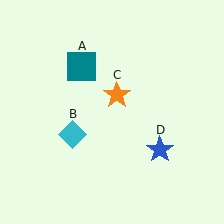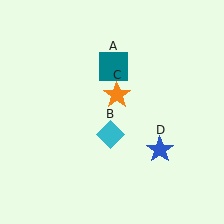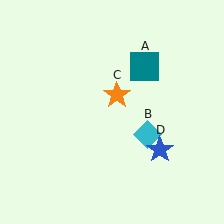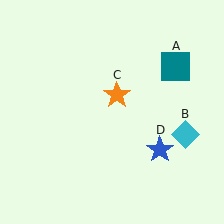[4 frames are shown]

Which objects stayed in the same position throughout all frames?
Orange star (object C) and blue star (object D) remained stationary.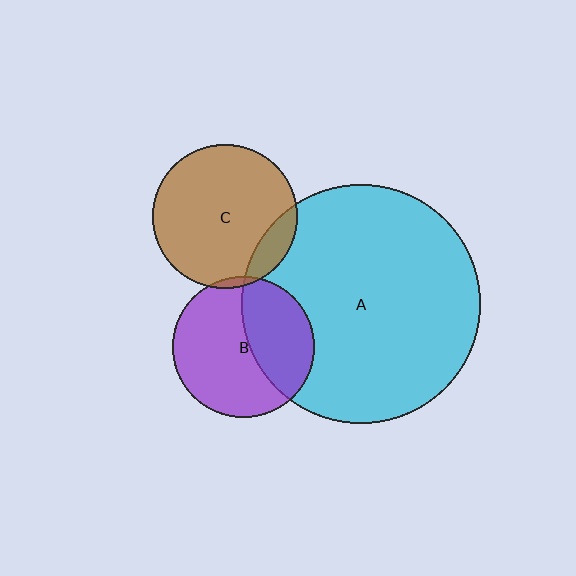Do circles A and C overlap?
Yes.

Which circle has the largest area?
Circle A (cyan).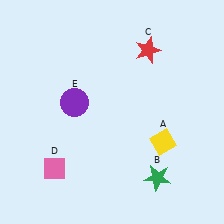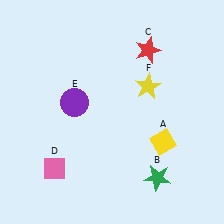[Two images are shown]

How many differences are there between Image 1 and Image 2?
There is 1 difference between the two images.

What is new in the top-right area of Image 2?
A yellow star (F) was added in the top-right area of Image 2.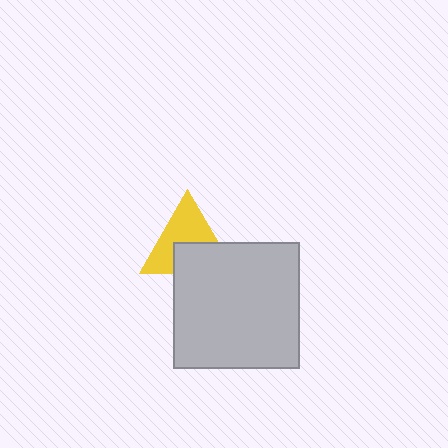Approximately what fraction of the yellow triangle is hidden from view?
Roughly 42% of the yellow triangle is hidden behind the light gray square.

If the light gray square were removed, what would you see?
You would see the complete yellow triangle.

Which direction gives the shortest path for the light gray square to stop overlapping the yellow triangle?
Moving down gives the shortest separation.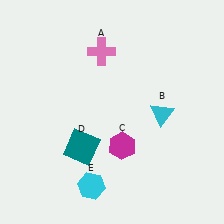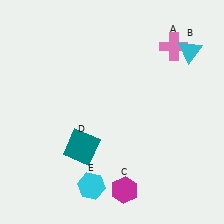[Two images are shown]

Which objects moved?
The objects that moved are: the pink cross (A), the cyan triangle (B), the magenta hexagon (C).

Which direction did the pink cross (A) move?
The pink cross (A) moved right.